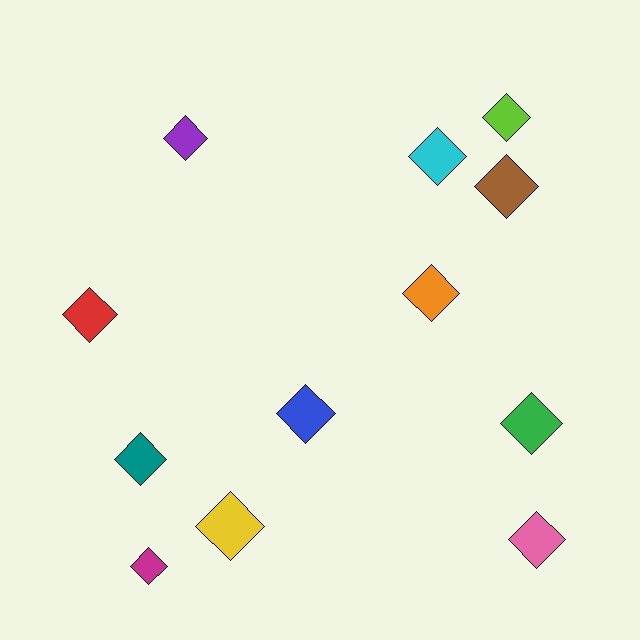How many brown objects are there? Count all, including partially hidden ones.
There is 1 brown object.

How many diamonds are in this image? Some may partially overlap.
There are 12 diamonds.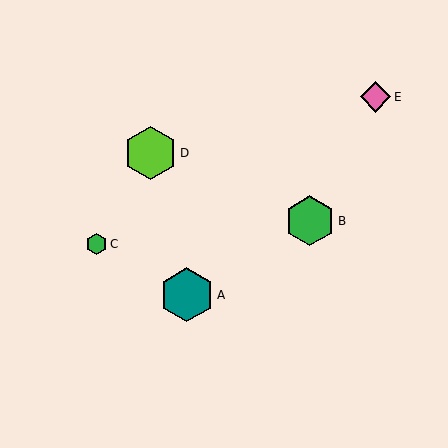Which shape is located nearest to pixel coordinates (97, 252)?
The green hexagon (labeled C) at (97, 244) is nearest to that location.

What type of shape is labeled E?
Shape E is a pink diamond.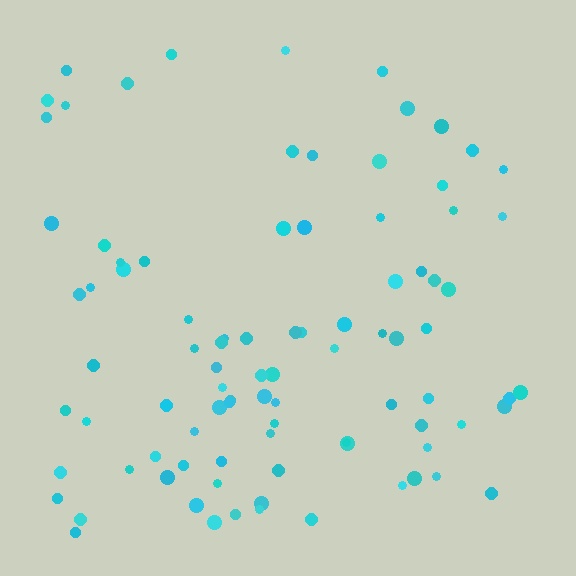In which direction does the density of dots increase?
From top to bottom, with the bottom side densest.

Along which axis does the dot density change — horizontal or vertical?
Vertical.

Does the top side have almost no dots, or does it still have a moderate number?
Still a moderate number, just noticeably fewer than the bottom.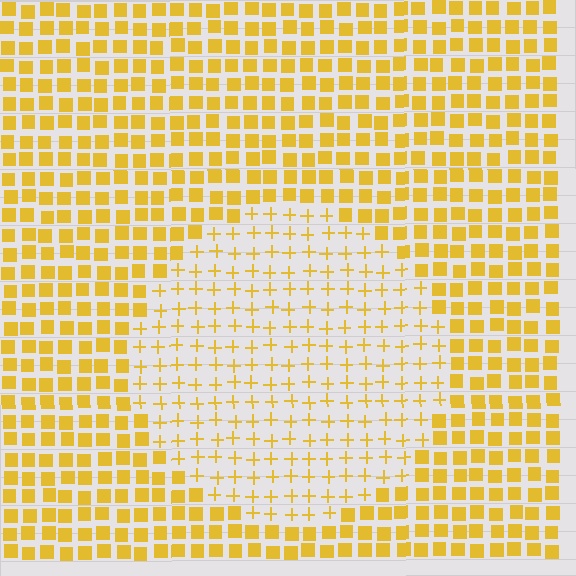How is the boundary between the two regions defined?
The boundary is defined by a change in element shape: plus signs inside vs. squares outside. All elements share the same color and spacing.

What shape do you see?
I see a circle.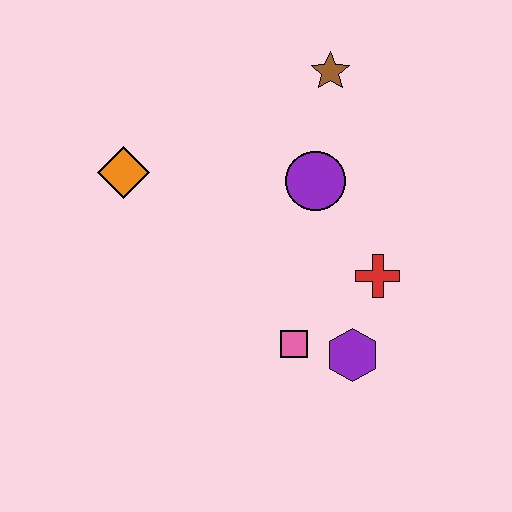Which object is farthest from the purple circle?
The orange diamond is farthest from the purple circle.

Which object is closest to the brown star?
The purple circle is closest to the brown star.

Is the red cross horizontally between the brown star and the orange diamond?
No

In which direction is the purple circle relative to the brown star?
The purple circle is below the brown star.